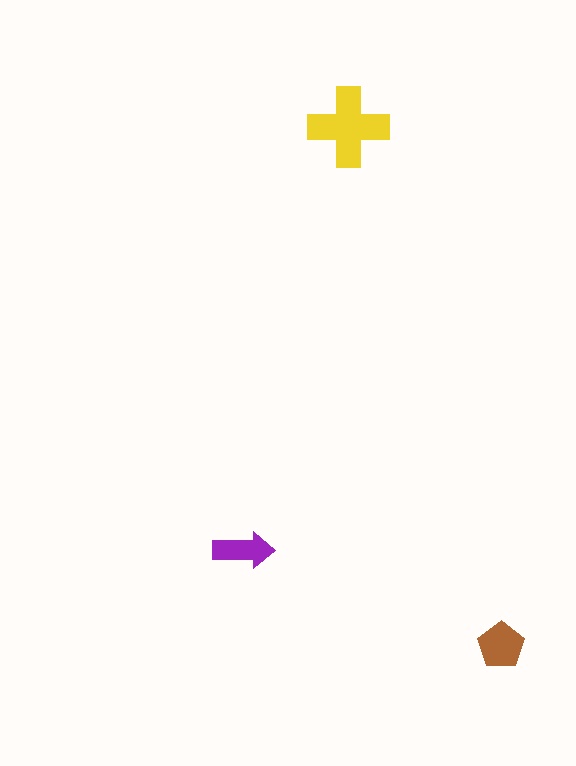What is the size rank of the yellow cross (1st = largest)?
1st.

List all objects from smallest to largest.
The purple arrow, the brown pentagon, the yellow cross.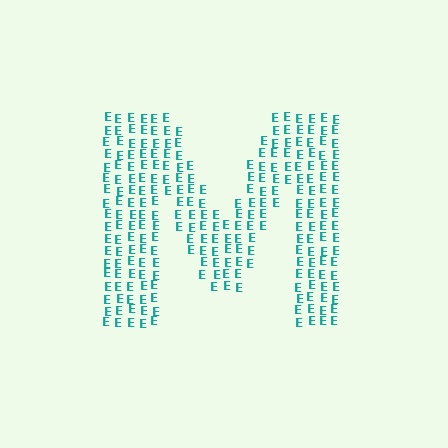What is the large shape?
The large shape is the letter M.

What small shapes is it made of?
It is made of small letter E's.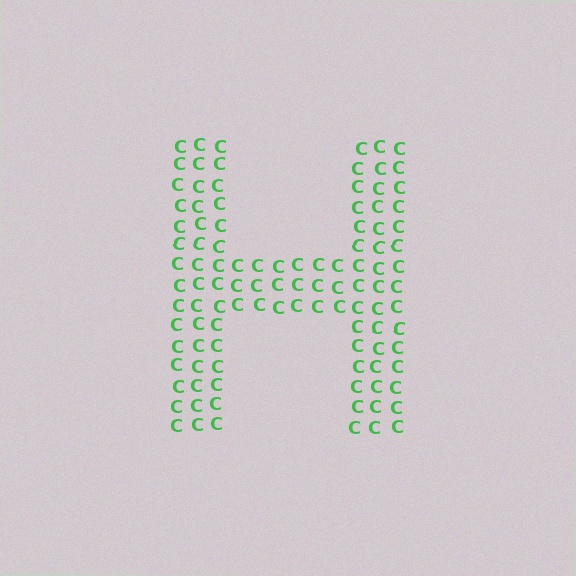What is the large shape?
The large shape is the letter H.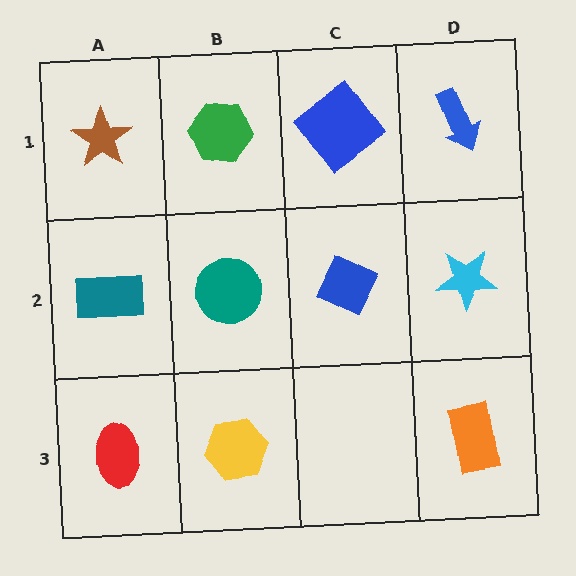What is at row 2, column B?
A teal circle.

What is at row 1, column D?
A blue arrow.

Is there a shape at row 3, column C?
No, that cell is empty.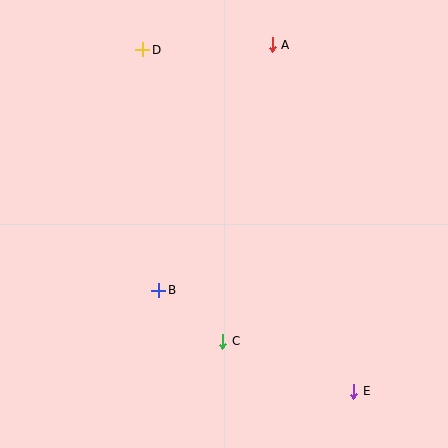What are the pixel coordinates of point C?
Point C is at (223, 341).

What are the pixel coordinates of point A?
Point A is at (272, 45).